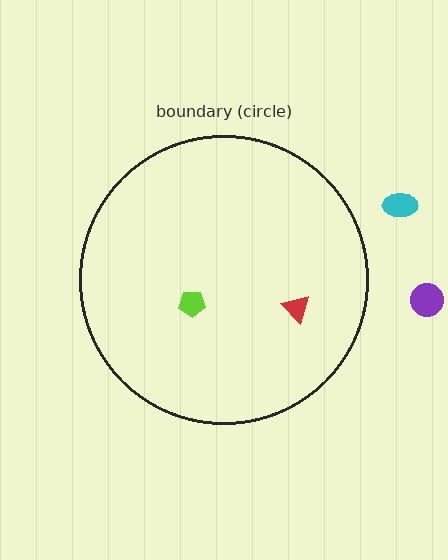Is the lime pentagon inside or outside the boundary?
Inside.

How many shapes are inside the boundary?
2 inside, 2 outside.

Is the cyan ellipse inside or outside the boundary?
Outside.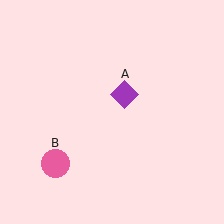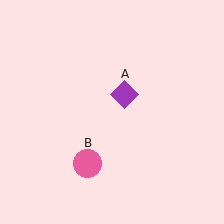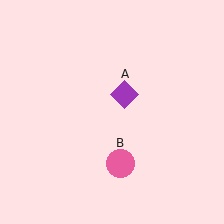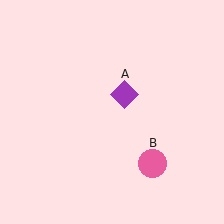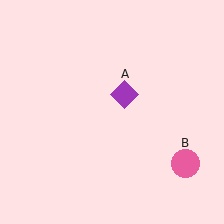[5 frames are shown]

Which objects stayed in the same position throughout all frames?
Purple diamond (object A) remained stationary.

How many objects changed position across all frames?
1 object changed position: pink circle (object B).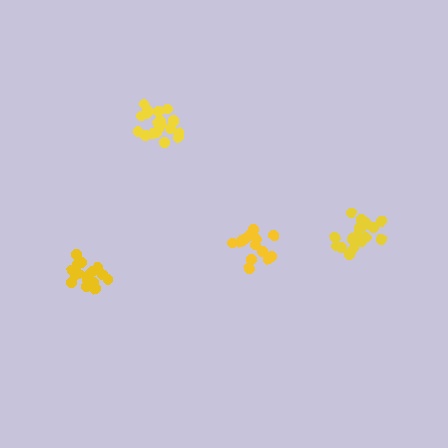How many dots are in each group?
Group 1: 17 dots, Group 2: 20 dots, Group 3: 15 dots, Group 4: 21 dots (73 total).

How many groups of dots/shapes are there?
There are 4 groups.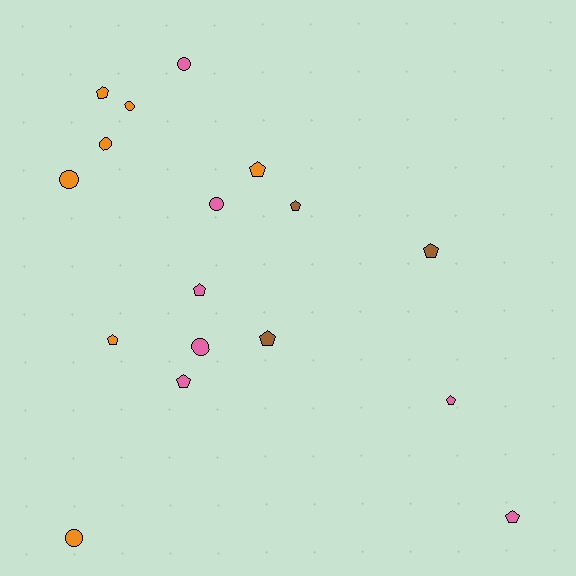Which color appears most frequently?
Pink, with 7 objects.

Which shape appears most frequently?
Pentagon, with 10 objects.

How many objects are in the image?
There are 17 objects.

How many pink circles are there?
There are 3 pink circles.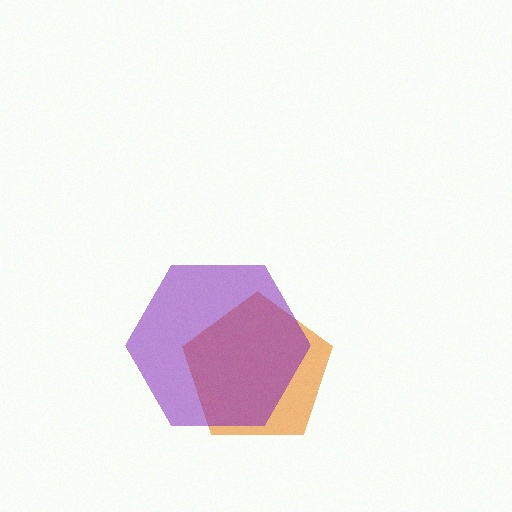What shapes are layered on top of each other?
The layered shapes are: an orange pentagon, a purple hexagon.